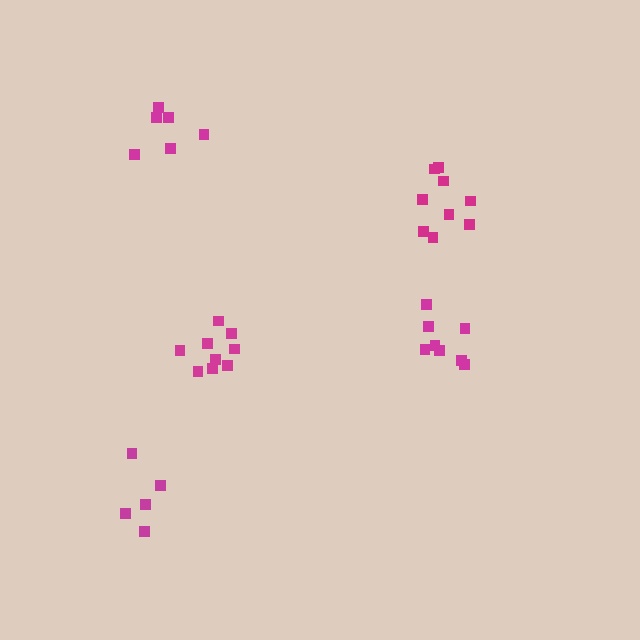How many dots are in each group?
Group 1: 9 dots, Group 2: 9 dots, Group 3: 5 dots, Group 4: 8 dots, Group 5: 6 dots (37 total).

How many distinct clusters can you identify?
There are 5 distinct clusters.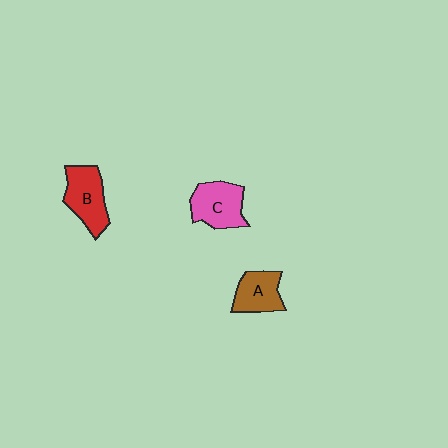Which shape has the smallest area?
Shape A (brown).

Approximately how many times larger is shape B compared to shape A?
Approximately 1.3 times.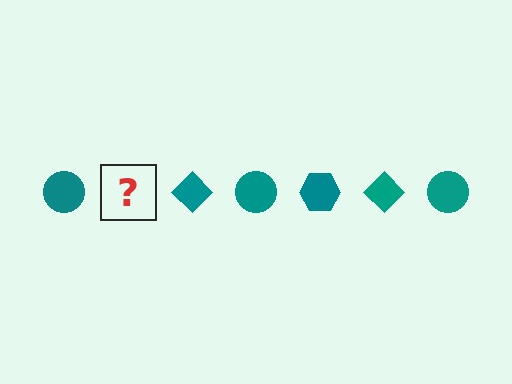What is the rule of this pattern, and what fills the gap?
The rule is that the pattern cycles through circle, hexagon, diamond shapes in teal. The gap should be filled with a teal hexagon.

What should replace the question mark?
The question mark should be replaced with a teal hexagon.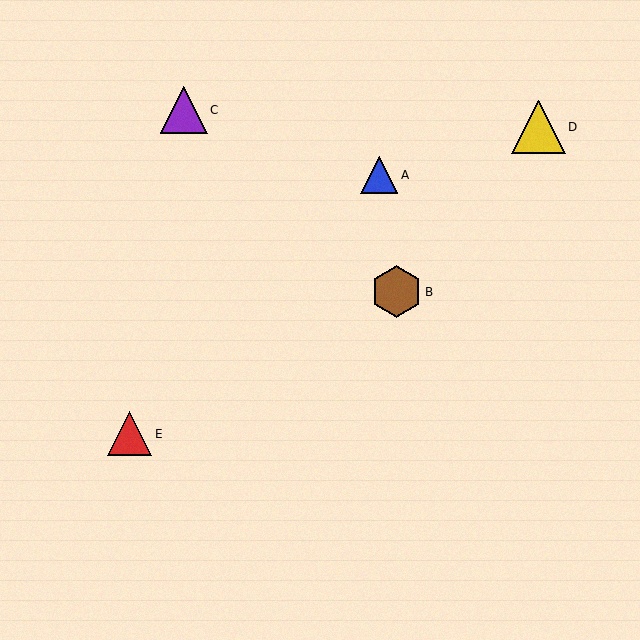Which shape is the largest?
The yellow triangle (labeled D) is the largest.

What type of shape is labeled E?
Shape E is a red triangle.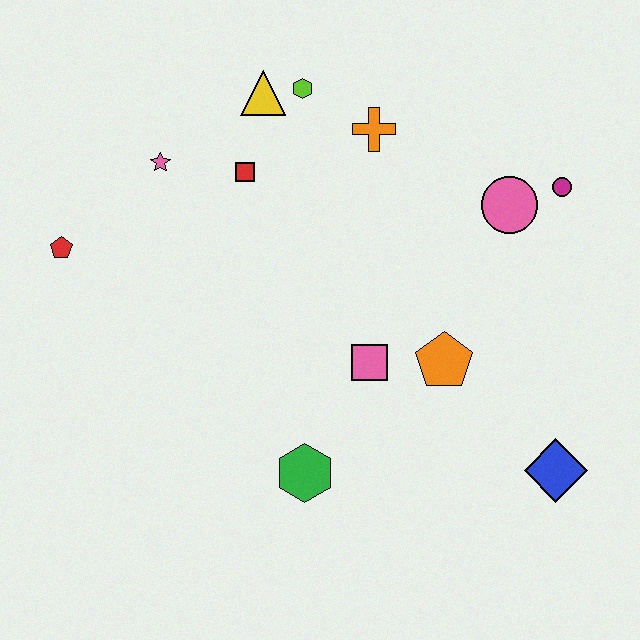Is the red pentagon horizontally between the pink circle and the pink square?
No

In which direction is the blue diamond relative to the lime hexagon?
The blue diamond is below the lime hexagon.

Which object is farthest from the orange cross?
The blue diamond is farthest from the orange cross.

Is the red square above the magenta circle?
Yes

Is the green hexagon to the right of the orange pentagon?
No